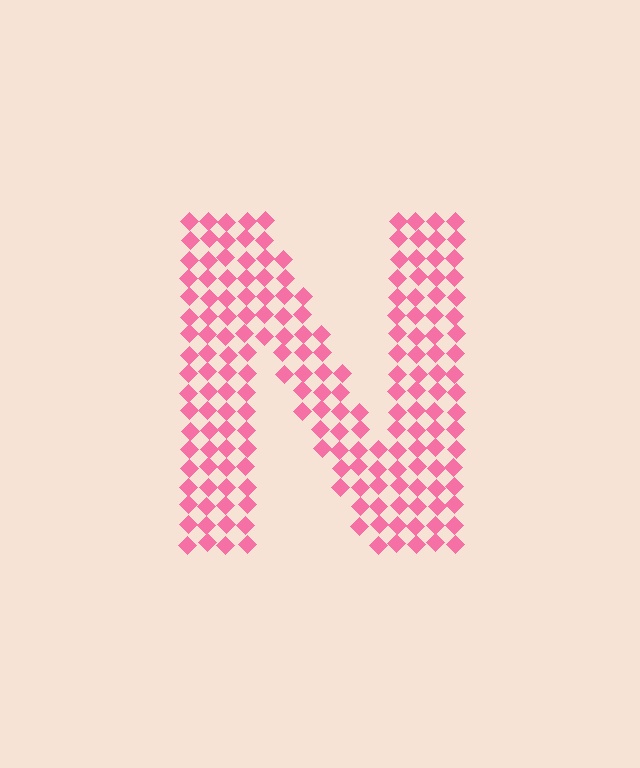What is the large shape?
The large shape is the letter N.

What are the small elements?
The small elements are diamonds.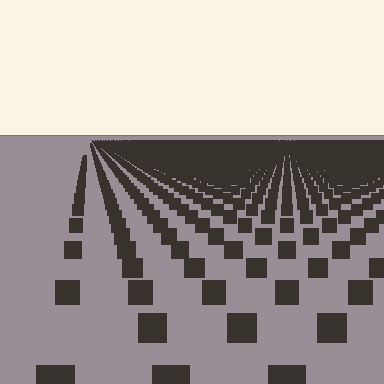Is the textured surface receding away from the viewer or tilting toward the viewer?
The surface is receding away from the viewer. Texture elements get smaller and denser toward the top.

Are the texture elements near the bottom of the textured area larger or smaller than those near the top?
Larger. Near the bottom, elements are closer to the viewer and appear at a bigger on-screen size.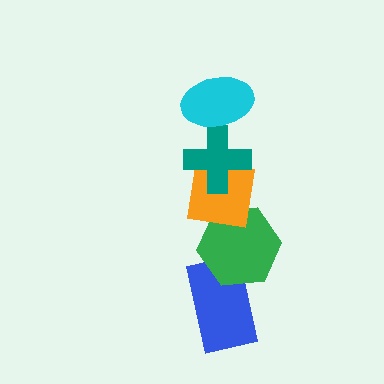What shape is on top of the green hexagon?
The orange square is on top of the green hexagon.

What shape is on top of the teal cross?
The cyan ellipse is on top of the teal cross.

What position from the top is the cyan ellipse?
The cyan ellipse is 1st from the top.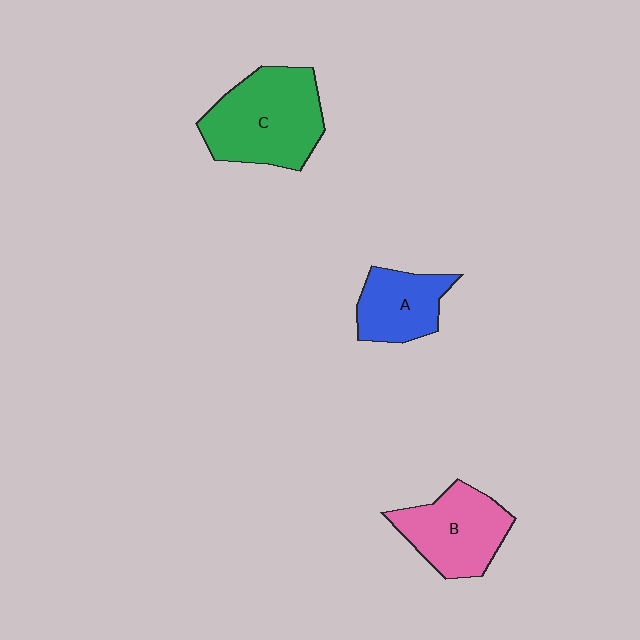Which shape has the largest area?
Shape C (green).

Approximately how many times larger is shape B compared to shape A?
Approximately 1.3 times.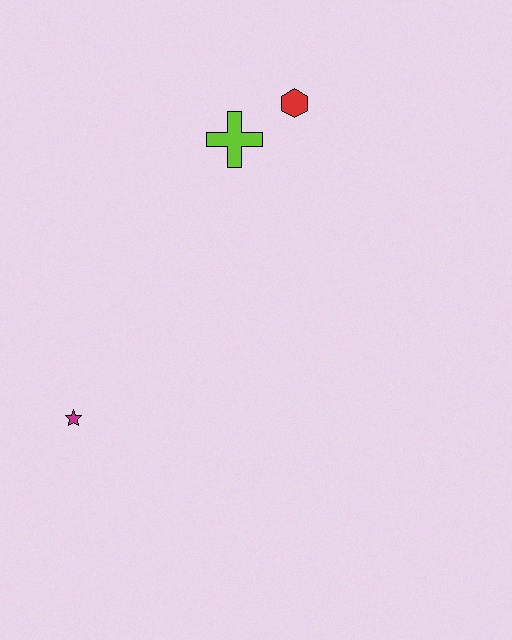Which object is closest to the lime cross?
The red hexagon is closest to the lime cross.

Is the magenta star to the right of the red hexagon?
No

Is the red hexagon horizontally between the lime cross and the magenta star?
No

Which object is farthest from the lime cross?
The magenta star is farthest from the lime cross.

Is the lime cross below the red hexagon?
Yes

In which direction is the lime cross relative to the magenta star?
The lime cross is above the magenta star.